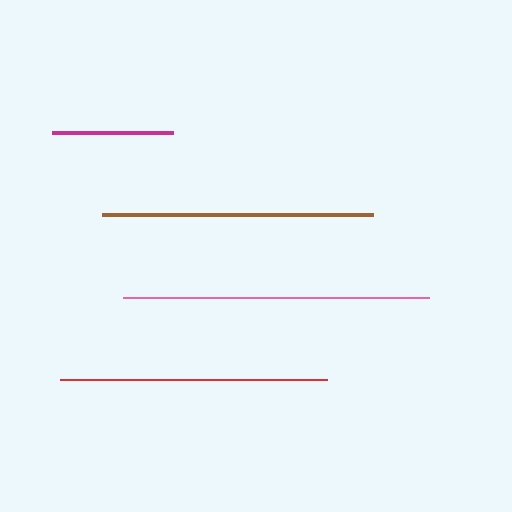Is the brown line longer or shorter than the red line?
The brown line is longer than the red line.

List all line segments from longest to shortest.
From longest to shortest: pink, brown, red, magenta.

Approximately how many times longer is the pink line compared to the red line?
The pink line is approximately 1.1 times the length of the red line.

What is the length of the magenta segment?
The magenta segment is approximately 121 pixels long.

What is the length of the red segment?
The red segment is approximately 266 pixels long.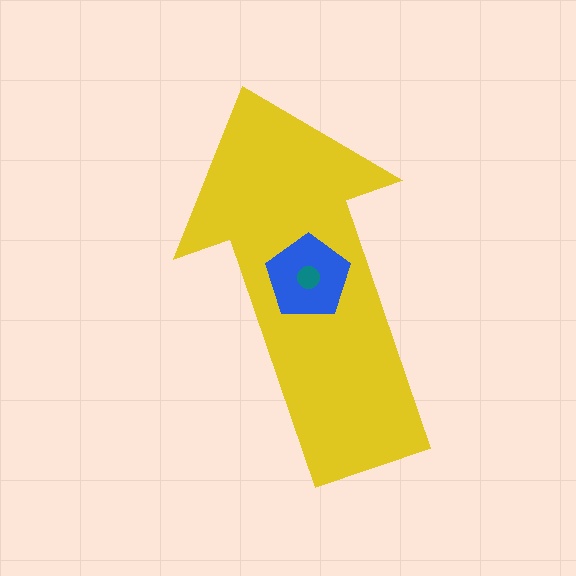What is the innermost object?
The teal circle.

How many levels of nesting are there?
3.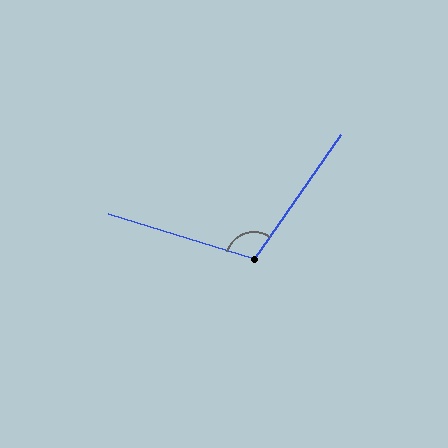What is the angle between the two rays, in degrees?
Approximately 108 degrees.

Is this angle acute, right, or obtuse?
It is obtuse.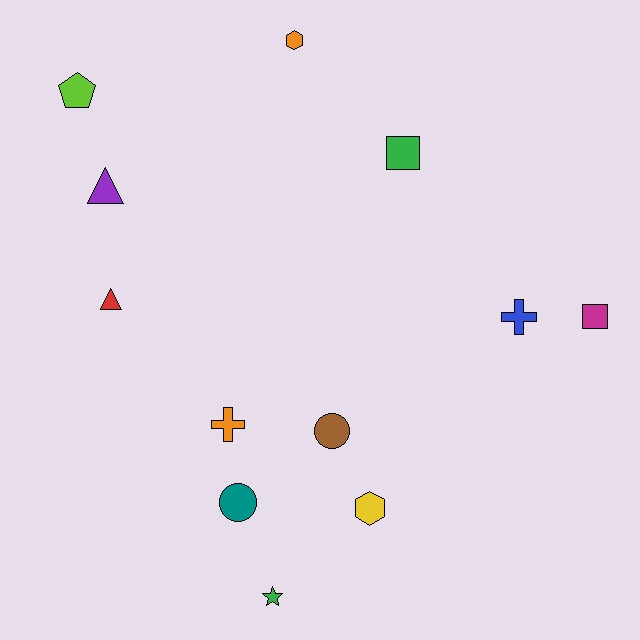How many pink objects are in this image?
There are no pink objects.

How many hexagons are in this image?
There are 2 hexagons.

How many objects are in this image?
There are 12 objects.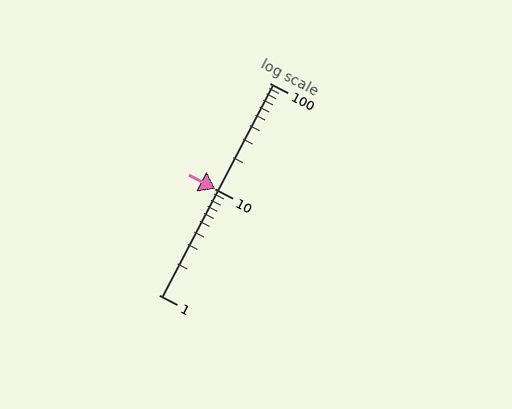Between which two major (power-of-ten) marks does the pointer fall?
The pointer is between 10 and 100.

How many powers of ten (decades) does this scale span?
The scale spans 2 decades, from 1 to 100.